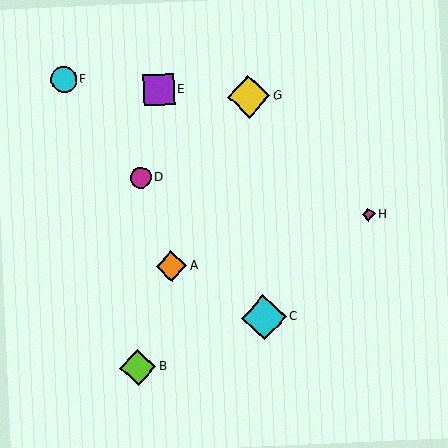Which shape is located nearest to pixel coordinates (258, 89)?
The yellow diamond (labeled G) at (249, 97) is nearest to that location.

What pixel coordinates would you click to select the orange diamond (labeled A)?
Click at (171, 266) to select the orange diamond A.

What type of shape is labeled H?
Shape H is a magenta diamond.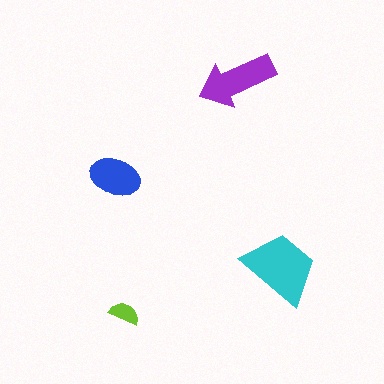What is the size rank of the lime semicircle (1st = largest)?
4th.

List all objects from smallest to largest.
The lime semicircle, the blue ellipse, the purple arrow, the cyan trapezoid.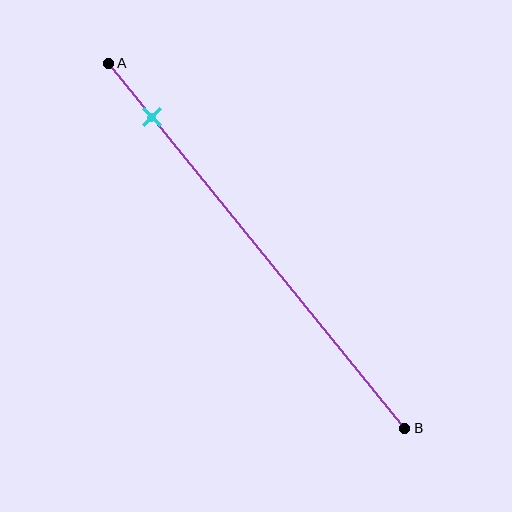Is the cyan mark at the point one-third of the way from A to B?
No, the mark is at about 15% from A, not at the 33% one-third point.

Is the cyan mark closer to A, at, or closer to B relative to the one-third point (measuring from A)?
The cyan mark is closer to point A than the one-third point of segment AB.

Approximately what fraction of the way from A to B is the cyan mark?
The cyan mark is approximately 15% of the way from A to B.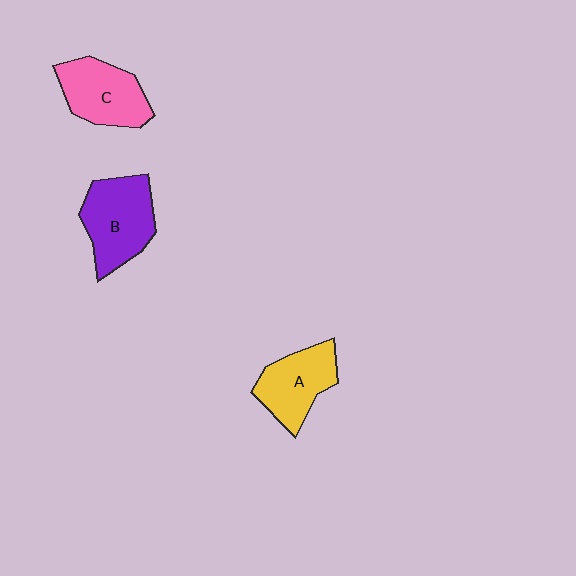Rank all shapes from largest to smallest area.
From largest to smallest: B (purple), C (pink), A (yellow).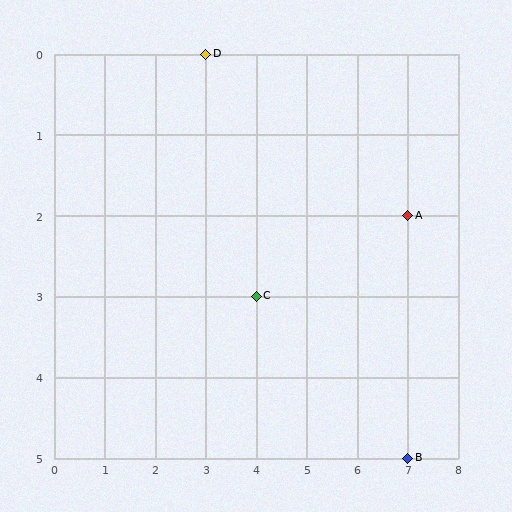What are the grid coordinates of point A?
Point A is at grid coordinates (7, 2).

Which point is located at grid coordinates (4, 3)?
Point C is at (4, 3).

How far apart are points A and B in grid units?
Points A and B are 3 rows apart.